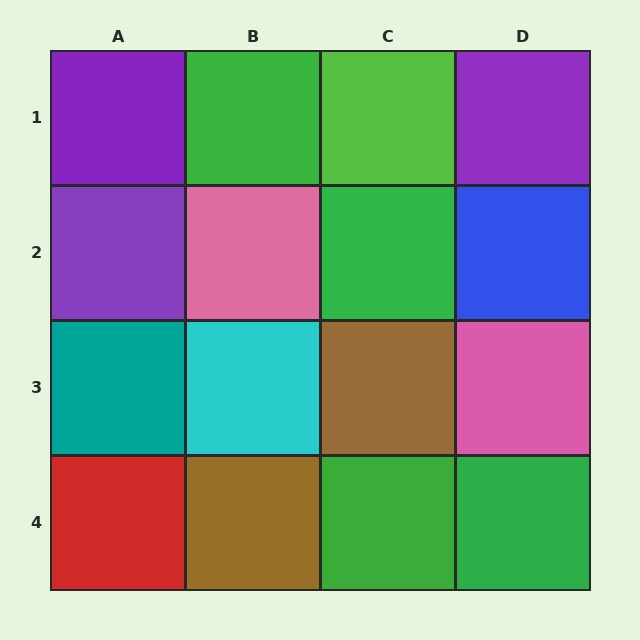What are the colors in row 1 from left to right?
Purple, green, lime, purple.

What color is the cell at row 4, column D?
Green.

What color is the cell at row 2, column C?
Green.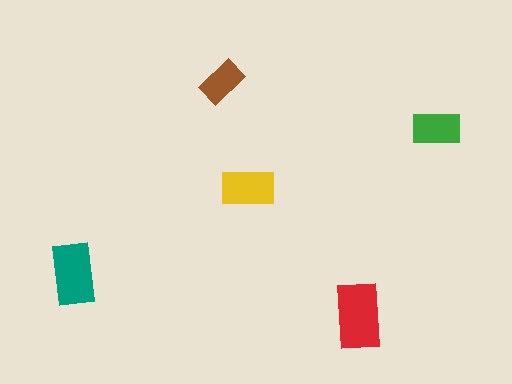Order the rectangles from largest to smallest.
the red one, the teal one, the yellow one, the green one, the brown one.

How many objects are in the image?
There are 5 objects in the image.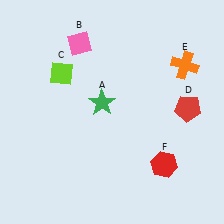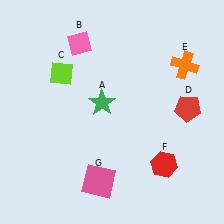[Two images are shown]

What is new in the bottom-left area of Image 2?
A pink square (G) was added in the bottom-left area of Image 2.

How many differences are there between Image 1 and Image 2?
There is 1 difference between the two images.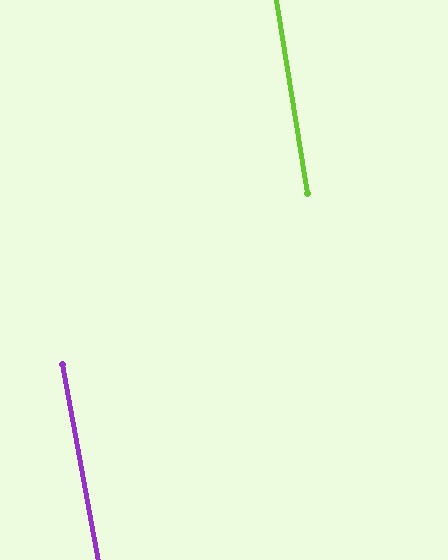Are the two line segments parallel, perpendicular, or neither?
Parallel — their directions differ by only 1.0°.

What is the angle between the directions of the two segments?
Approximately 1 degree.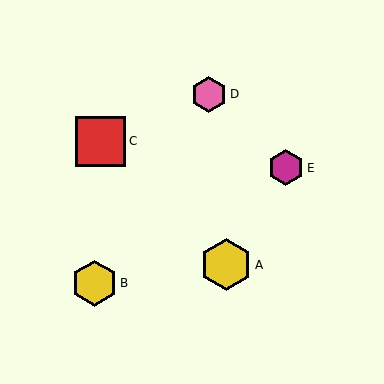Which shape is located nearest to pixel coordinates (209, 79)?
The pink hexagon (labeled D) at (209, 94) is nearest to that location.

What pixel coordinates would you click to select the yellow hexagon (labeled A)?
Click at (226, 265) to select the yellow hexagon A.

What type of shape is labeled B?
Shape B is a yellow hexagon.